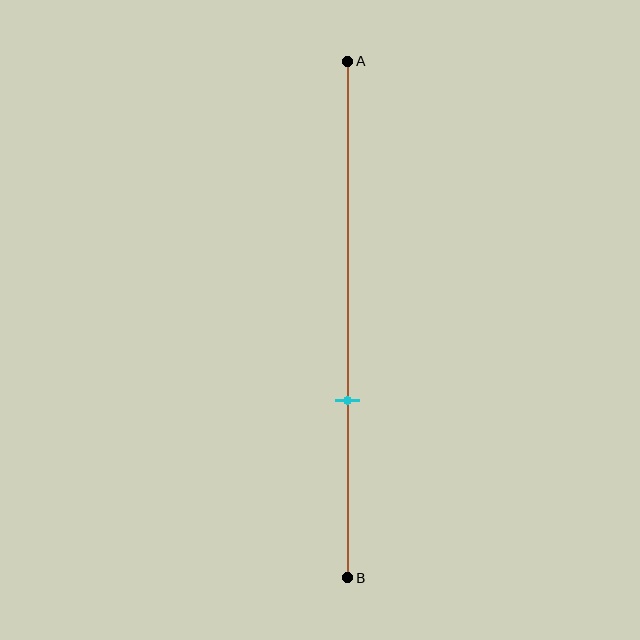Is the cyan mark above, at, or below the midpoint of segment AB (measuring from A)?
The cyan mark is below the midpoint of segment AB.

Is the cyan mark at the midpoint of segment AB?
No, the mark is at about 65% from A, not at the 50% midpoint.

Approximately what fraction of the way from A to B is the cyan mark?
The cyan mark is approximately 65% of the way from A to B.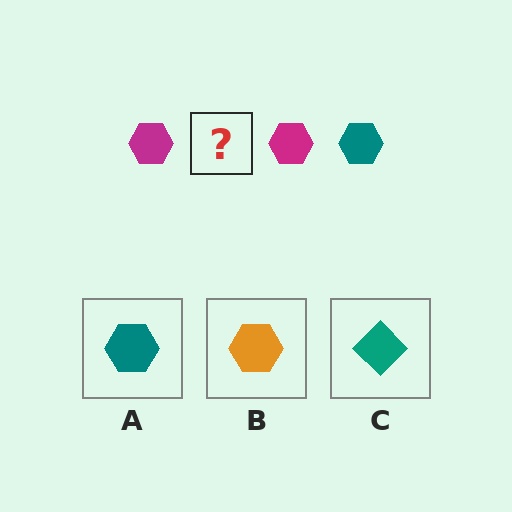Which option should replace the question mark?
Option A.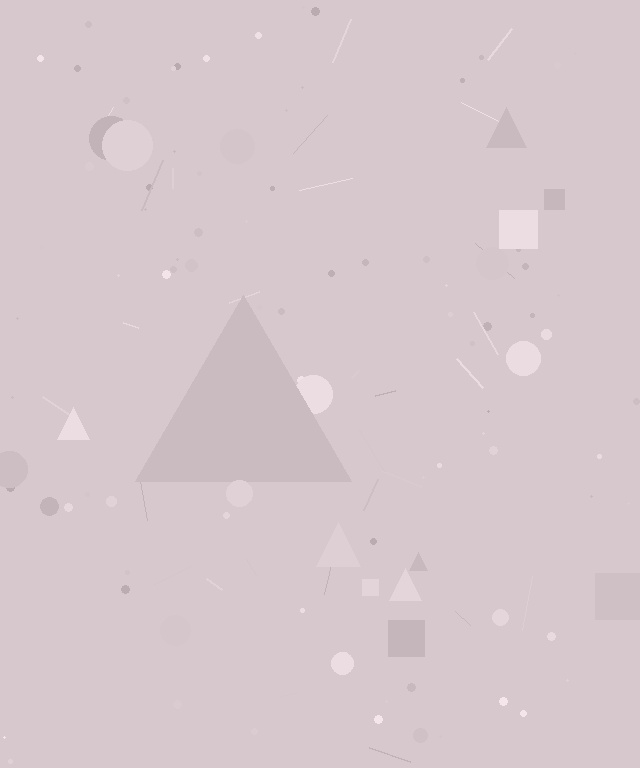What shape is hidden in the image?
A triangle is hidden in the image.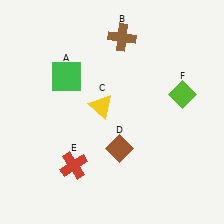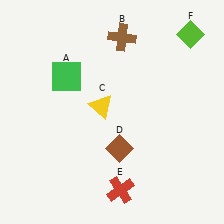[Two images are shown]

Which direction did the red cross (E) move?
The red cross (E) moved right.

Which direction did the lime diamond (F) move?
The lime diamond (F) moved up.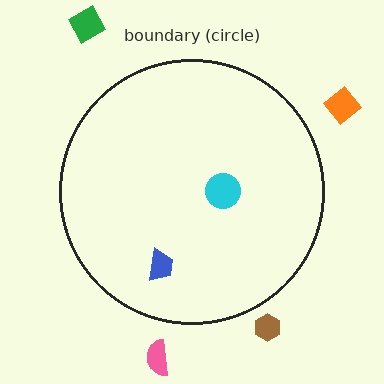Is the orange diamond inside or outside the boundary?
Outside.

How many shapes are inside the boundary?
2 inside, 4 outside.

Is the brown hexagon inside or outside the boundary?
Outside.